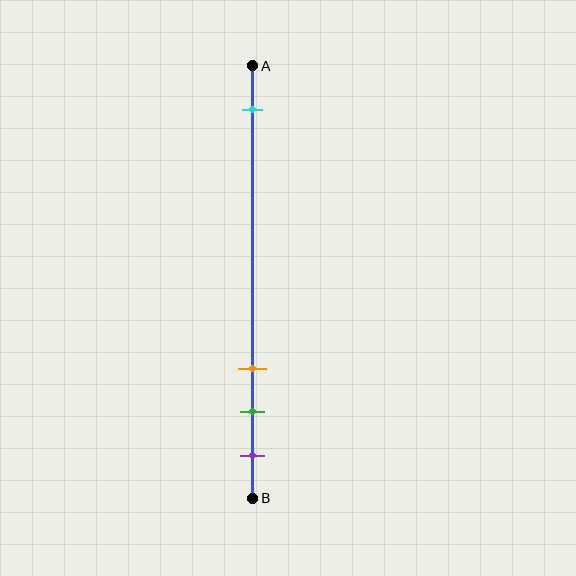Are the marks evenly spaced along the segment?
No, the marks are not evenly spaced.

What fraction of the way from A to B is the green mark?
The green mark is approximately 80% (0.8) of the way from A to B.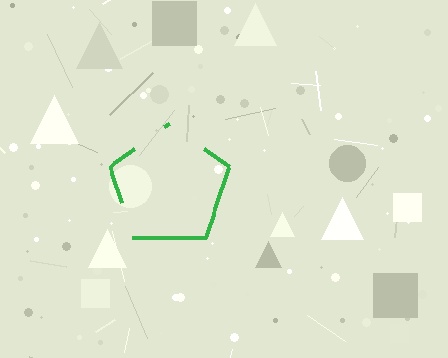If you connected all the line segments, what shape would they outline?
They would outline a pentagon.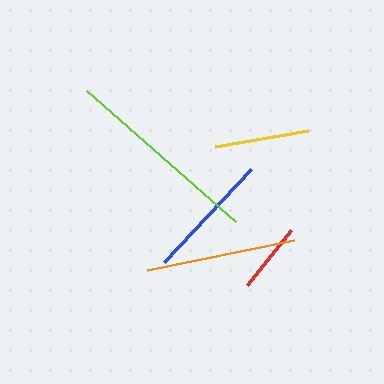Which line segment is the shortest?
The red line is the shortest at approximately 71 pixels.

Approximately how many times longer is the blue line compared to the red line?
The blue line is approximately 1.8 times the length of the red line.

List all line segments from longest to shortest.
From longest to shortest: lime, orange, blue, yellow, red.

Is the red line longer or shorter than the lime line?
The lime line is longer than the red line.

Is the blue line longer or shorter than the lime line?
The lime line is longer than the blue line.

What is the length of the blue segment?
The blue segment is approximately 128 pixels long.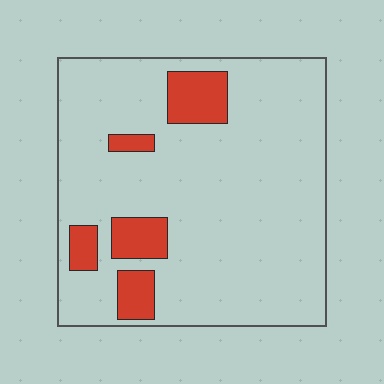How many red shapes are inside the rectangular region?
5.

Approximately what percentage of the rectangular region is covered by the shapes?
Approximately 15%.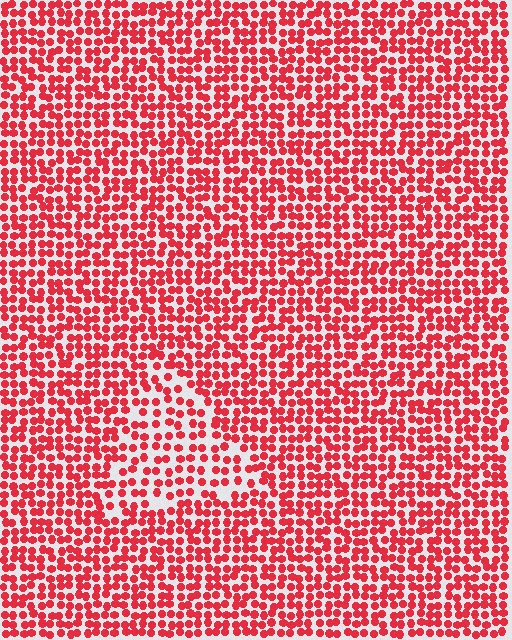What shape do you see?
I see a triangle.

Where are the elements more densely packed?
The elements are more densely packed outside the triangle boundary.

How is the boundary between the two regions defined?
The boundary is defined by a change in element density (approximately 1.6x ratio). All elements are the same color, size, and shape.